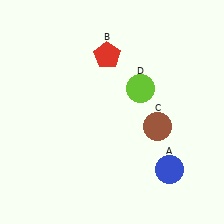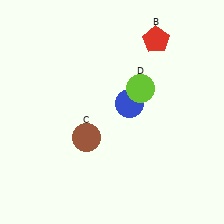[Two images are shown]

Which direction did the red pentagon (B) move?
The red pentagon (B) moved right.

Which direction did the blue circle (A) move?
The blue circle (A) moved up.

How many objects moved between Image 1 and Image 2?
3 objects moved between the two images.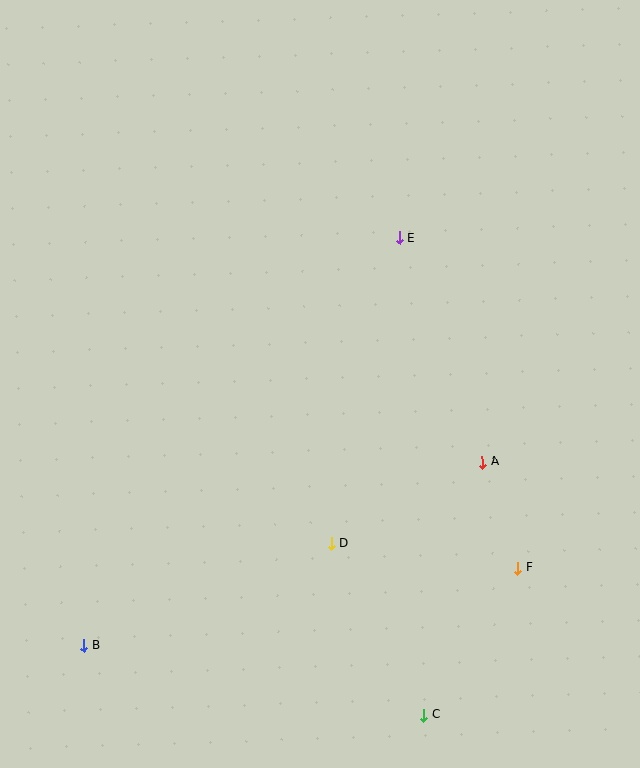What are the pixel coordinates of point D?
Point D is at (332, 543).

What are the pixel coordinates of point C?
Point C is at (424, 715).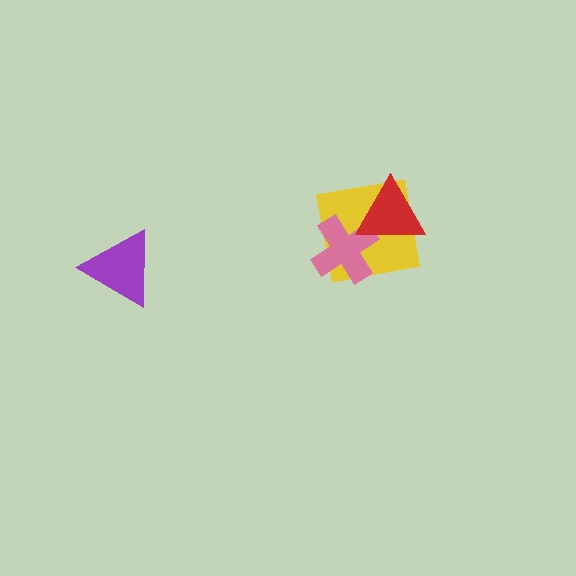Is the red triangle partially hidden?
No, no other shape covers it.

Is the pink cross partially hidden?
Yes, it is partially covered by another shape.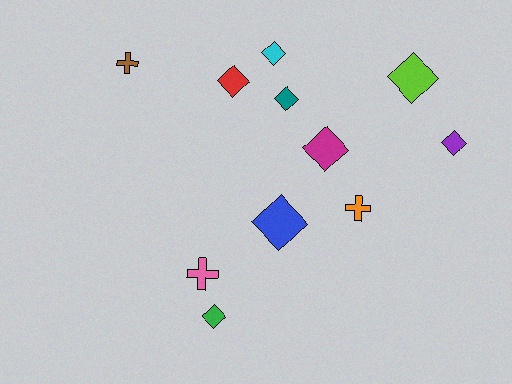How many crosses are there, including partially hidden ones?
There are 3 crosses.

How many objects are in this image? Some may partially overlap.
There are 11 objects.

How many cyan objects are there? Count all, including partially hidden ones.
There is 1 cyan object.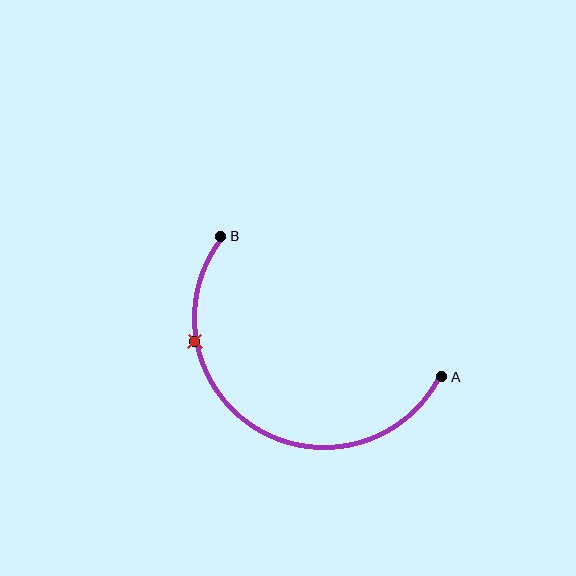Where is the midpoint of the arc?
The arc midpoint is the point on the curve farthest from the straight line joining A and B. It sits below that line.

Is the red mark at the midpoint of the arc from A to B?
No. The red mark lies on the arc but is closer to endpoint B. The arc midpoint would be at the point on the curve equidistant along the arc from both A and B.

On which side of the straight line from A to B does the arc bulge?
The arc bulges below the straight line connecting A and B.